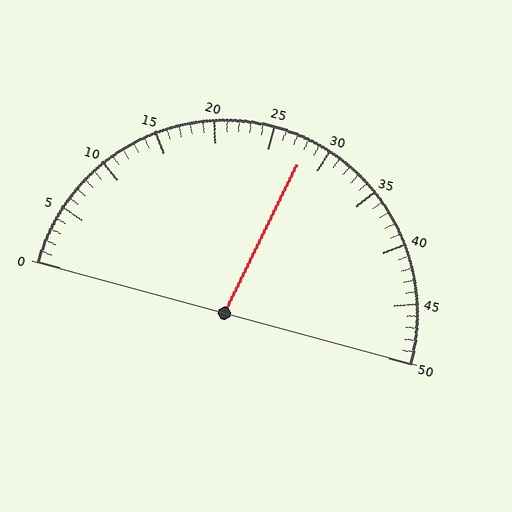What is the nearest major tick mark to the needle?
The nearest major tick mark is 30.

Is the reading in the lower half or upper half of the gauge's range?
The reading is in the upper half of the range (0 to 50).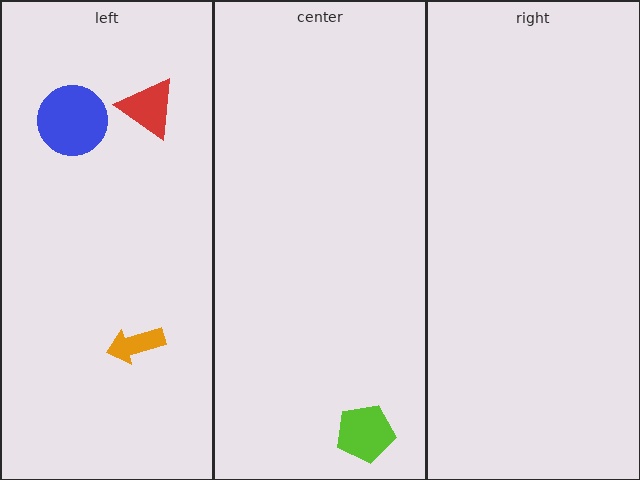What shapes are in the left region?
The blue circle, the orange arrow, the red triangle.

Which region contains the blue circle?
The left region.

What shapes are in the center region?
The lime pentagon.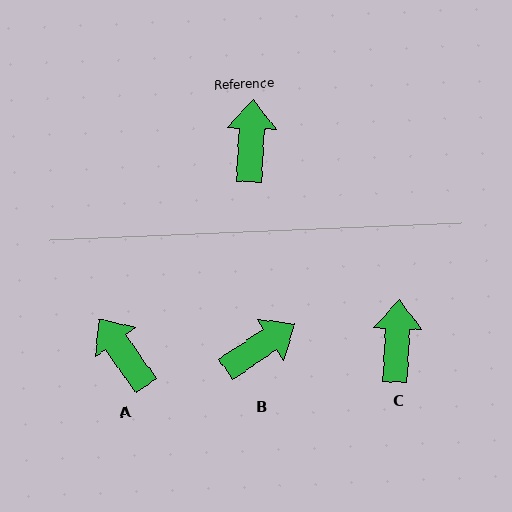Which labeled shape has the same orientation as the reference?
C.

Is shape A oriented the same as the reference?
No, it is off by about 39 degrees.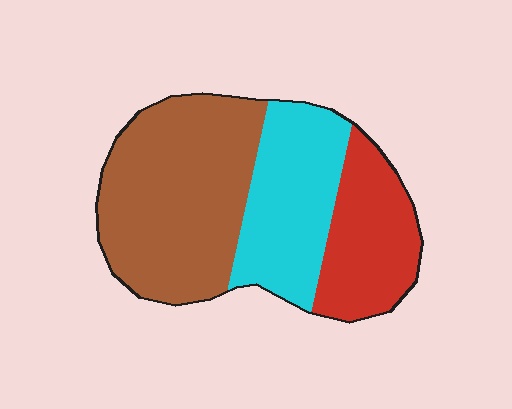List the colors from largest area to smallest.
From largest to smallest: brown, cyan, red.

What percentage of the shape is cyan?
Cyan takes up about one quarter (1/4) of the shape.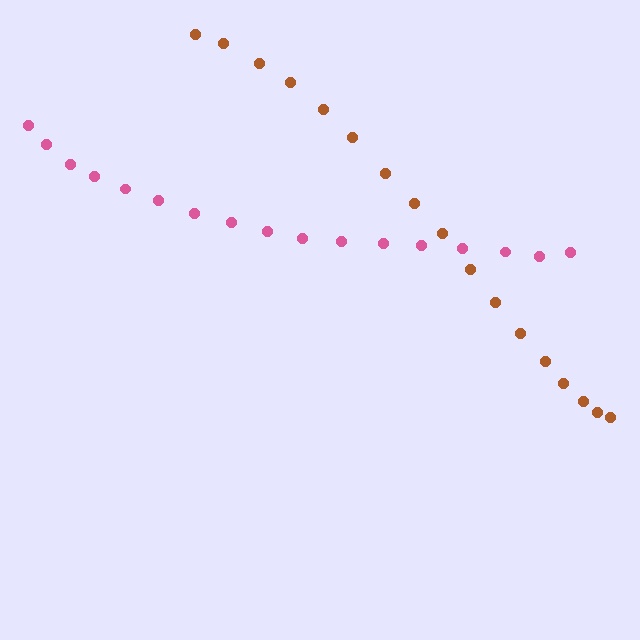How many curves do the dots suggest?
There are 2 distinct paths.